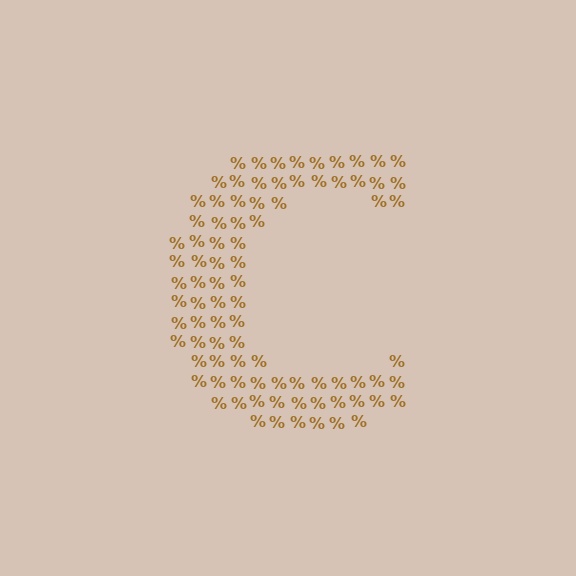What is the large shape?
The large shape is the letter C.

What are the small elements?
The small elements are percent signs.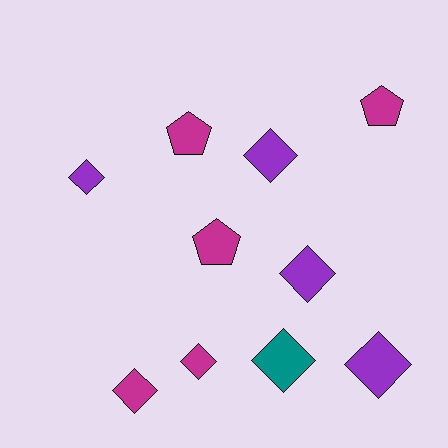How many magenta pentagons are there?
There are 3 magenta pentagons.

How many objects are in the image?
There are 10 objects.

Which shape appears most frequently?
Diamond, with 7 objects.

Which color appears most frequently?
Magenta, with 5 objects.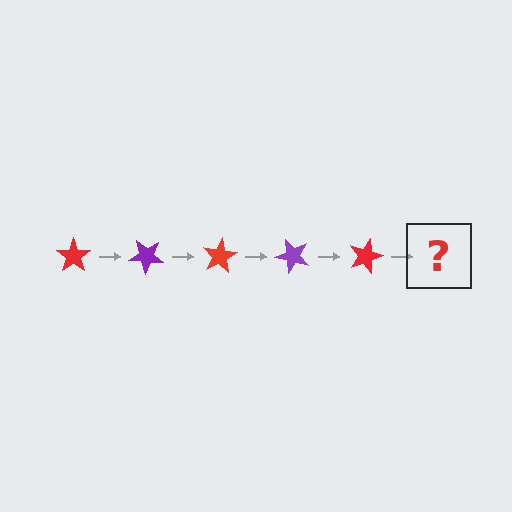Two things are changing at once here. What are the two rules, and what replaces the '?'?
The two rules are that it rotates 40 degrees each step and the color cycles through red and purple. The '?' should be a purple star, rotated 200 degrees from the start.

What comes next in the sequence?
The next element should be a purple star, rotated 200 degrees from the start.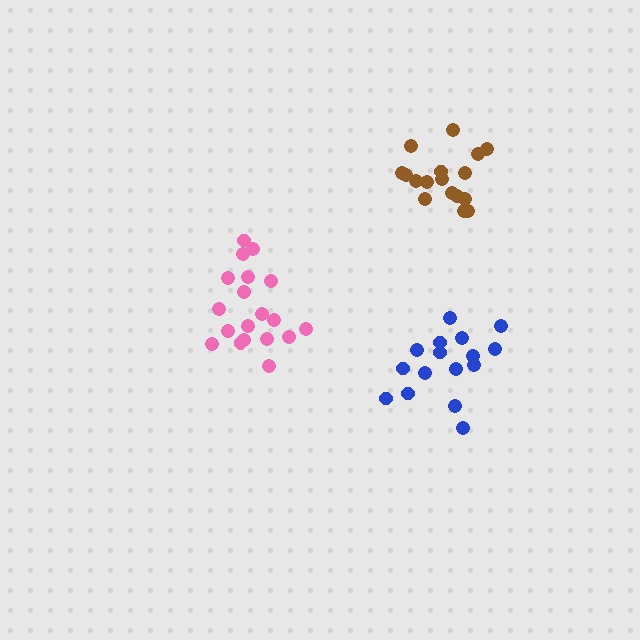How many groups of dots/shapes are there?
There are 3 groups.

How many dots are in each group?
Group 1: 19 dots, Group 2: 16 dots, Group 3: 17 dots (52 total).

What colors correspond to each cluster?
The clusters are colored: pink, blue, brown.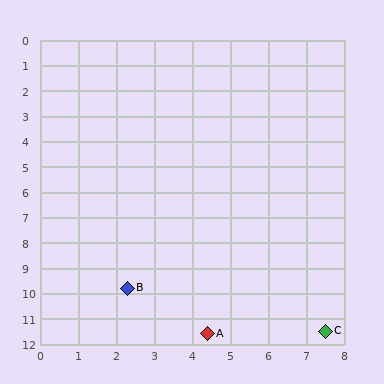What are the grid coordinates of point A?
Point A is at approximately (4.4, 11.6).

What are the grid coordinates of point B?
Point B is at approximately (2.3, 9.8).